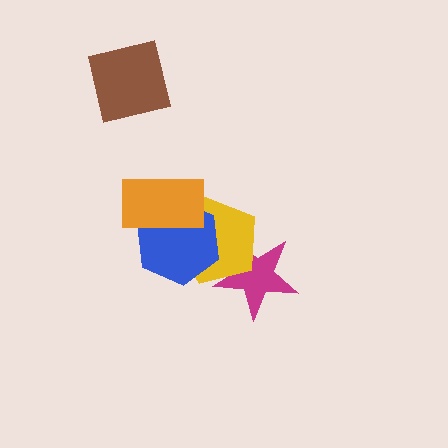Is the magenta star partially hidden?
Yes, it is partially covered by another shape.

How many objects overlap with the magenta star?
1 object overlaps with the magenta star.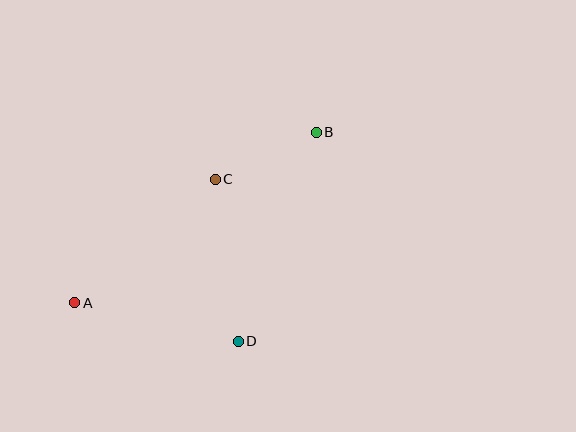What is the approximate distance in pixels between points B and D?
The distance between B and D is approximately 223 pixels.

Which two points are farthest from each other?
Points A and B are farthest from each other.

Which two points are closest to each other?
Points B and C are closest to each other.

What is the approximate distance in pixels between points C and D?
The distance between C and D is approximately 164 pixels.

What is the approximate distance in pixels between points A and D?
The distance between A and D is approximately 168 pixels.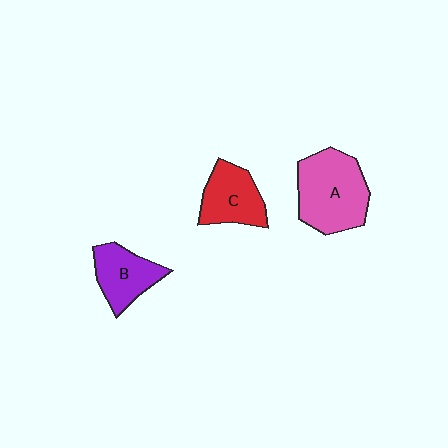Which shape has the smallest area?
Shape B (purple).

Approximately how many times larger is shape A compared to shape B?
Approximately 1.6 times.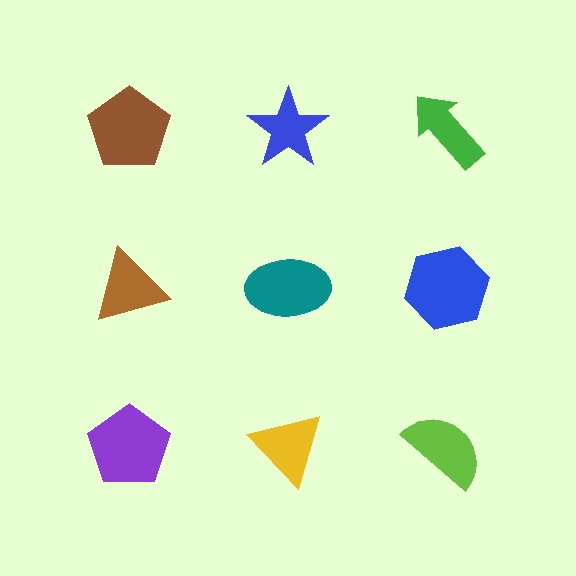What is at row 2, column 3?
A blue hexagon.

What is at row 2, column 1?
A brown triangle.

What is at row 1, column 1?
A brown pentagon.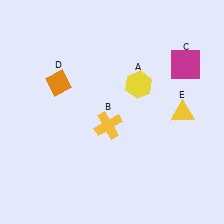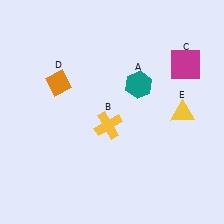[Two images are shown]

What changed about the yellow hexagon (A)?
In Image 1, A is yellow. In Image 2, it changed to teal.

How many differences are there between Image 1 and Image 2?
There is 1 difference between the two images.